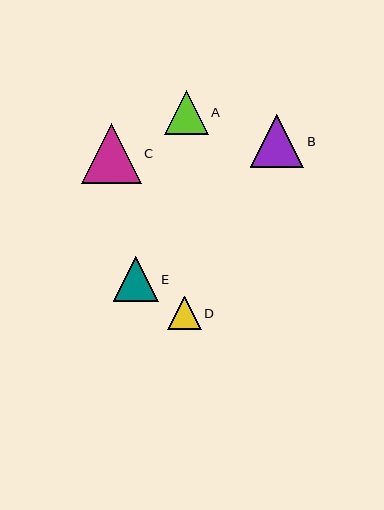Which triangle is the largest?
Triangle C is the largest with a size of approximately 59 pixels.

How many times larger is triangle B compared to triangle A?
Triangle B is approximately 1.2 times the size of triangle A.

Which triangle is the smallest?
Triangle D is the smallest with a size of approximately 34 pixels.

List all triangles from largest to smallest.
From largest to smallest: C, B, E, A, D.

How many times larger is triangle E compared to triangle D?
Triangle E is approximately 1.3 times the size of triangle D.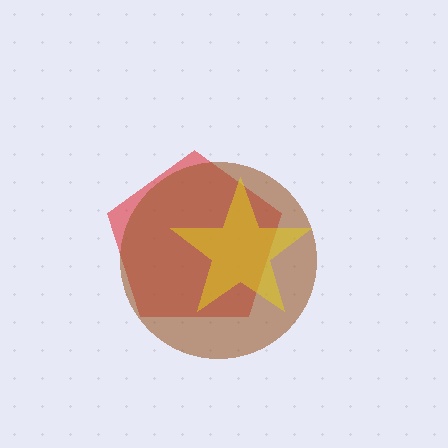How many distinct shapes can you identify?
There are 3 distinct shapes: a red pentagon, a brown circle, a yellow star.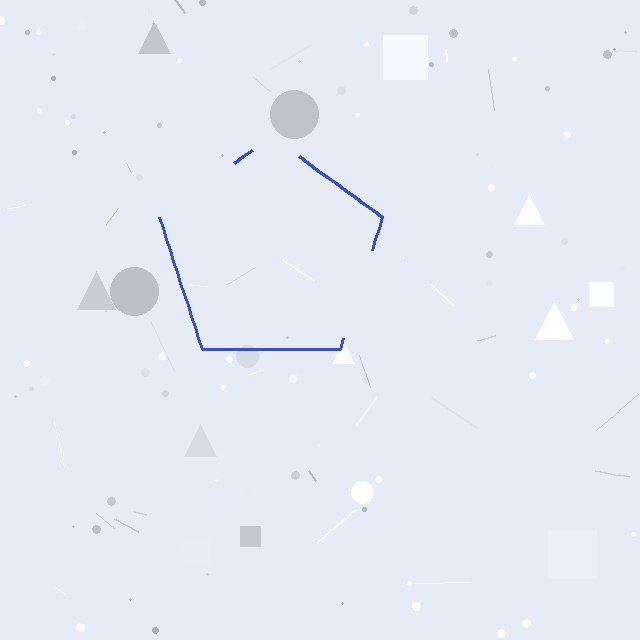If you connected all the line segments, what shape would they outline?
They would outline a pentagon.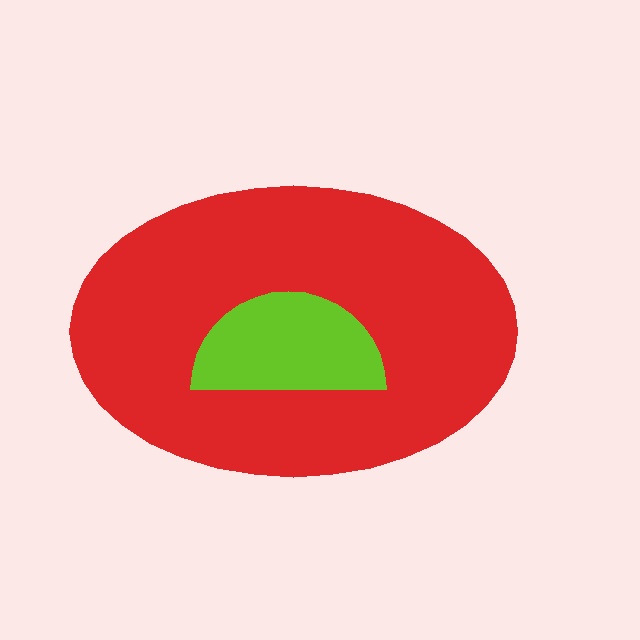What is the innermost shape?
The lime semicircle.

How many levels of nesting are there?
2.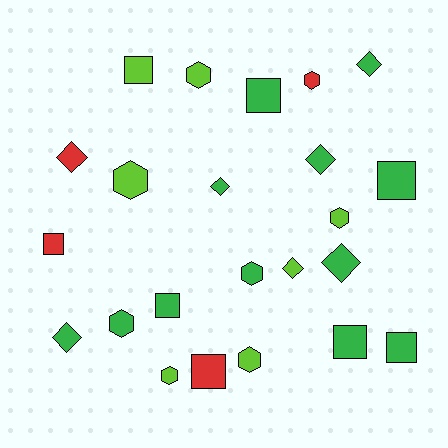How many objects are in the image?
There are 23 objects.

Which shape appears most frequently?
Hexagon, with 8 objects.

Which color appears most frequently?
Green, with 12 objects.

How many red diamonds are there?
There is 1 red diamond.